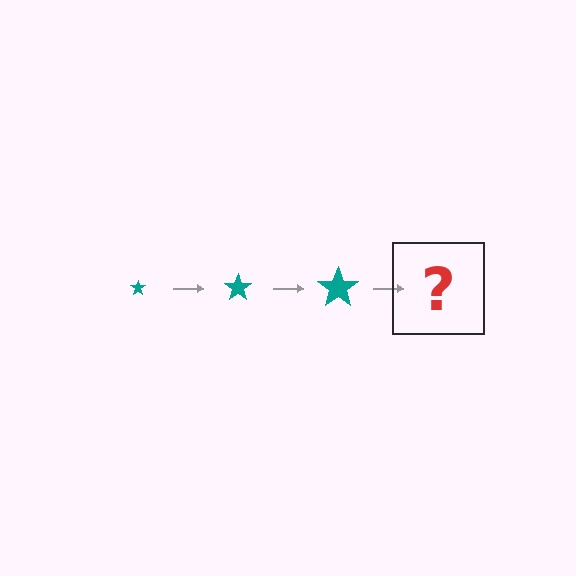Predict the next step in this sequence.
The next step is a teal star, larger than the previous one.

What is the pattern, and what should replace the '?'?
The pattern is that the star gets progressively larger each step. The '?' should be a teal star, larger than the previous one.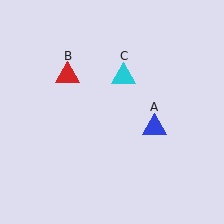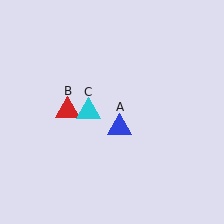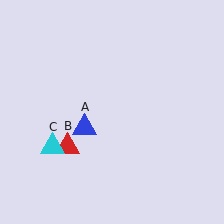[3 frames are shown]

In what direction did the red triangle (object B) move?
The red triangle (object B) moved down.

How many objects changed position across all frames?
3 objects changed position: blue triangle (object A), red triangle (object B), cyan triangle (object C).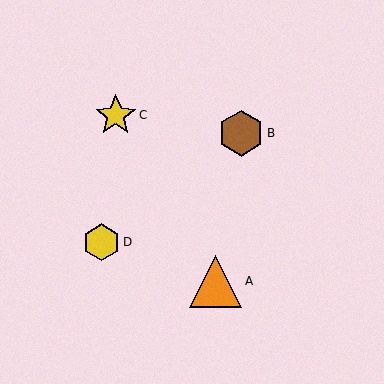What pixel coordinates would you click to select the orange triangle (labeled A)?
Click at (215, 281) to select the orange triangle A.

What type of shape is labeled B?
Shape B is a brown hexagon.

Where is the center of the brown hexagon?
The center of the brown hexagon is at (241, 133).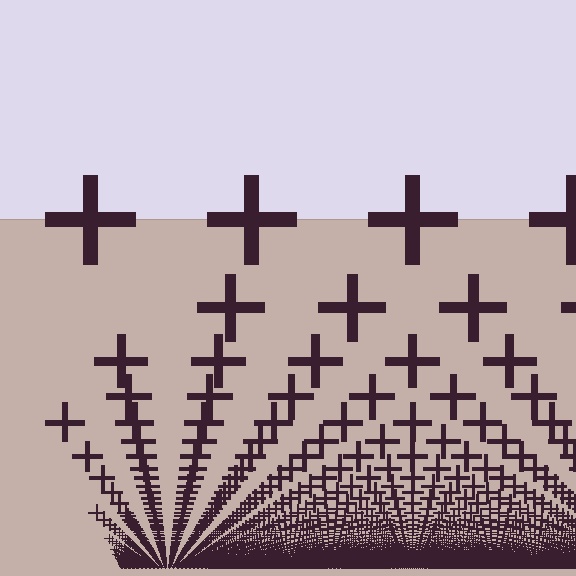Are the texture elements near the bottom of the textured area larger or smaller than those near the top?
Smaller. The gradient is inverted — elements near the bottom are smaller and denser.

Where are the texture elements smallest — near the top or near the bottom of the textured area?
Near the bottom.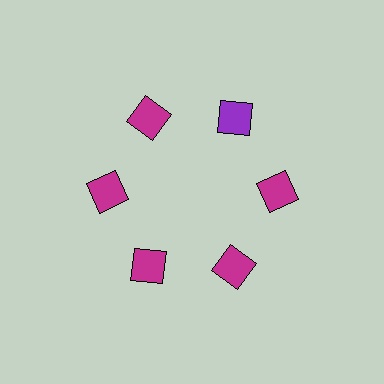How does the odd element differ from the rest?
It has a different color: purple instead of magenta.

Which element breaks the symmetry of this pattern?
The purple square at roughly the 1 o'clock position breaks the symmetry. All other shapes are magenta squares.